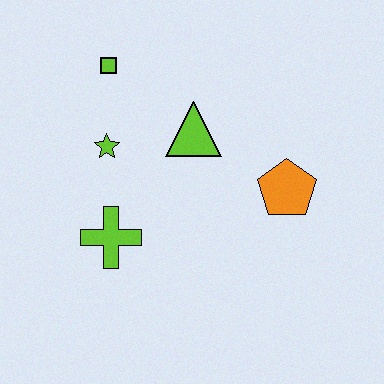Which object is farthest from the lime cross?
The orange pentagon is farthest from the lime cross.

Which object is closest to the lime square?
The lime star is closest to the lime square.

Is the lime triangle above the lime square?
No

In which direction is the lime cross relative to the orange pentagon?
The lime cross is to the left of the orange pentagon.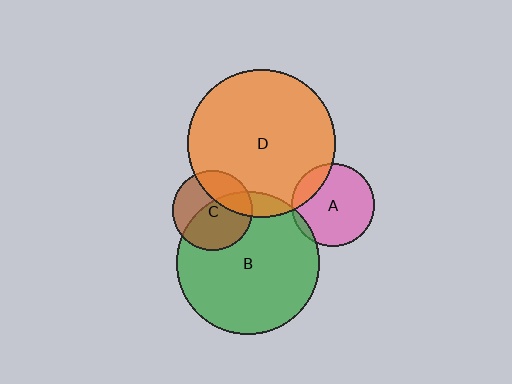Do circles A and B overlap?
Yes.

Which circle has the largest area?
Circle D (orange).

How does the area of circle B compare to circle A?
Approximately 2.9 times.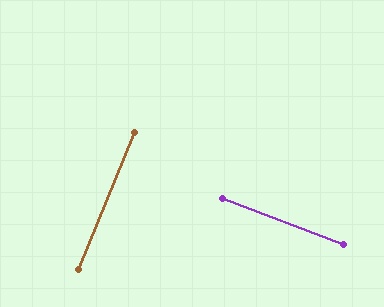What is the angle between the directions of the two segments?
Approximately 89 degrees.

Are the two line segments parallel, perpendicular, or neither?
Perpendicular — they meet at approximately 89°.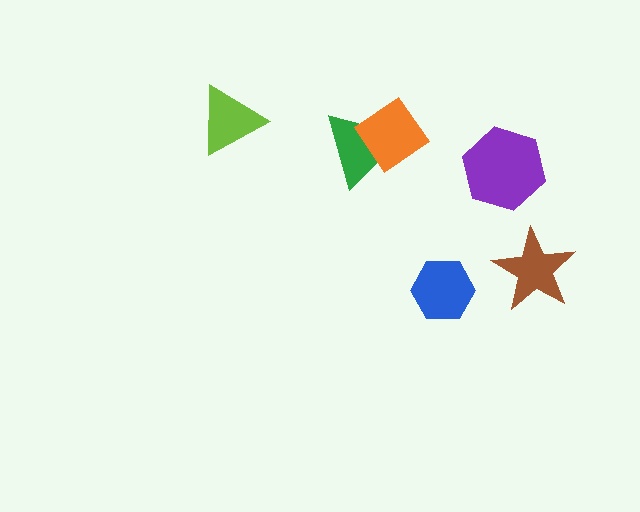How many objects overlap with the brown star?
0 objects overlap with the brown star.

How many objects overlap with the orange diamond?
1 object overlaps with the orange diamond.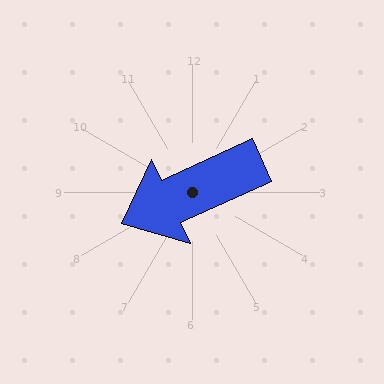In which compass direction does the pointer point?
Southwest.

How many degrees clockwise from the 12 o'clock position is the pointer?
Approximately 246 degrees.